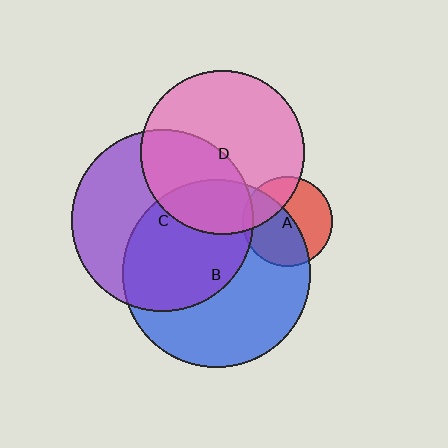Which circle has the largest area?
Circle B (blue).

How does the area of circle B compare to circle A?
Approximately 4.4 times.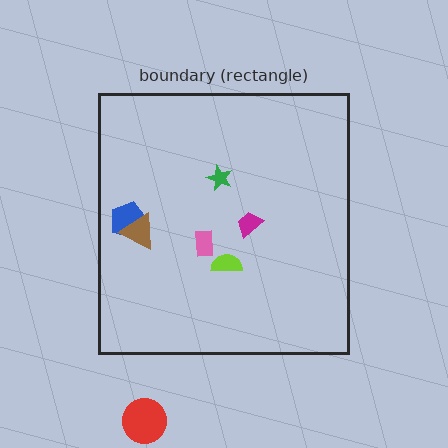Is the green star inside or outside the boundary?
Inside.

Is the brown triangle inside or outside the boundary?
Inside.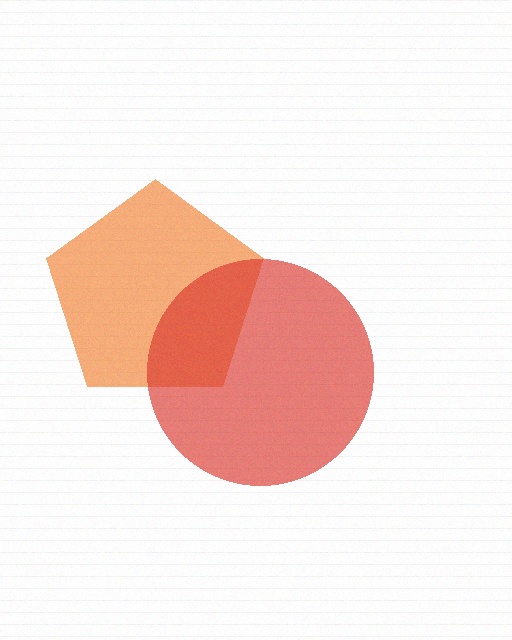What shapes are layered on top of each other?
The layered shapes are: an orange pentagon, a red circle.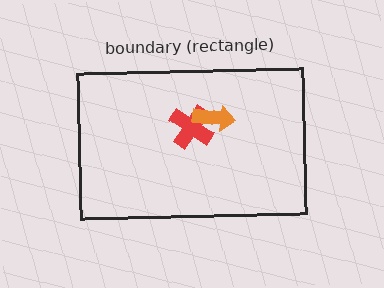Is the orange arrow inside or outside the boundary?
Inside.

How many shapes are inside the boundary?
2 inside, 0 outside.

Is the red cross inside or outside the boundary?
Inside.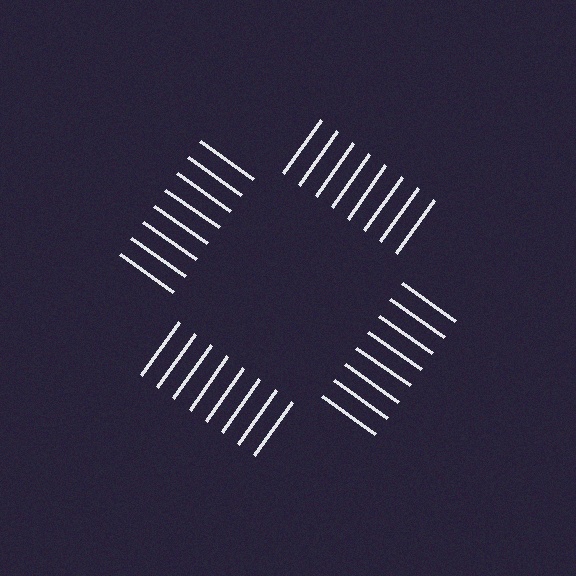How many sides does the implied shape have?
4 sides — the line-ends trace a square.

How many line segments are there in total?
32 — 8 along each of the 4 edges.